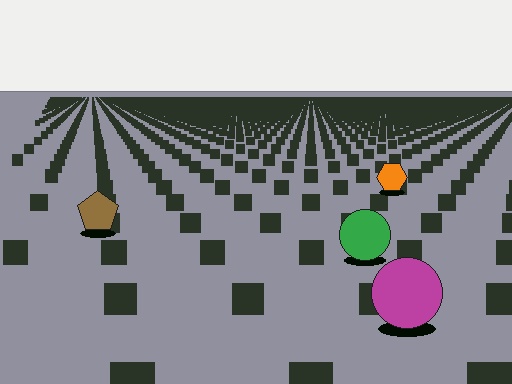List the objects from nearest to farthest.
From nearest to farthest: the magenta circle, the green circle, the brown pentagon, the orange hexagon.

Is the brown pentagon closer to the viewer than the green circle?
No. The green circle is closer — you can tell from the texture gradient: the ground texture is coarser near it.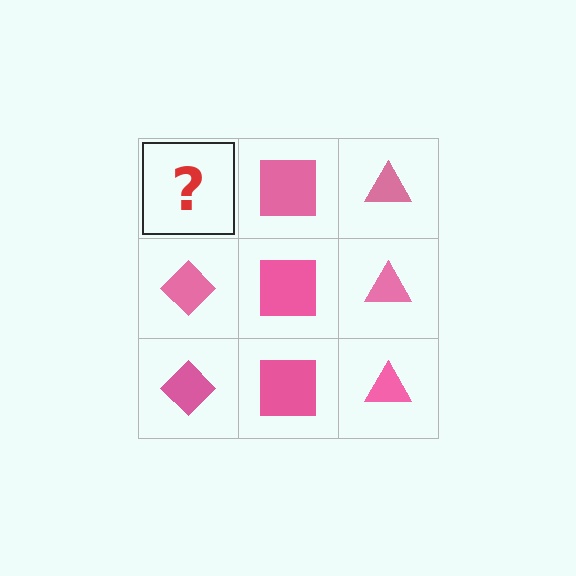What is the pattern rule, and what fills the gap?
The rule is that each column has a consistent shape. The gap should be filled with a pink diamond.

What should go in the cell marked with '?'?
The missing cell should contain a pink diamond.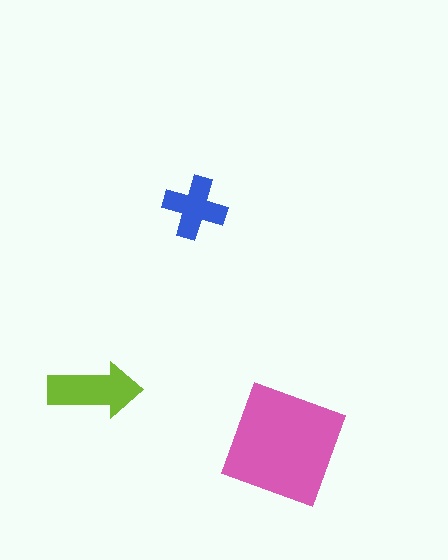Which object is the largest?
The pink square.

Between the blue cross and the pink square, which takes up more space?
The pink square.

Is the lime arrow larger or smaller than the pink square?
Smaller.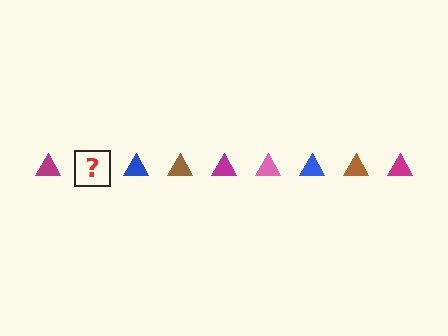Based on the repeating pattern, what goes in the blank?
The blank should be a pink triangle.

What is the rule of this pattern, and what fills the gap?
The rule is that the pattern cycles through magenta, pink, blue, brown triangles. The gap should be filled with a pink triangle.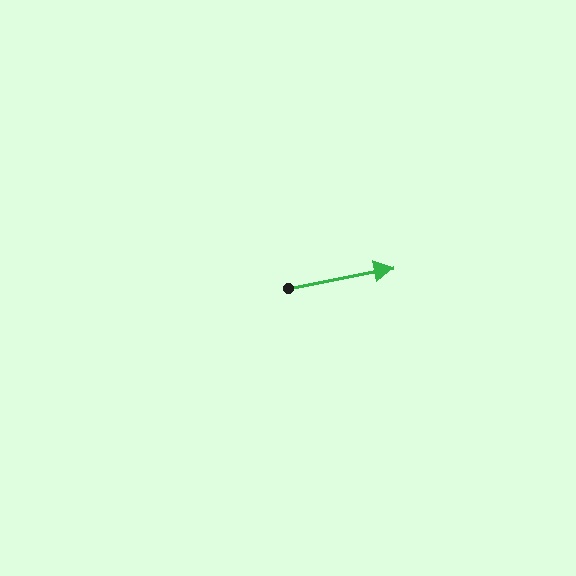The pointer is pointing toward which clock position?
Roughly 3 o'clock.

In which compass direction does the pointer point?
East.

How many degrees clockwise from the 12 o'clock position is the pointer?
Approximately 79 degrees.